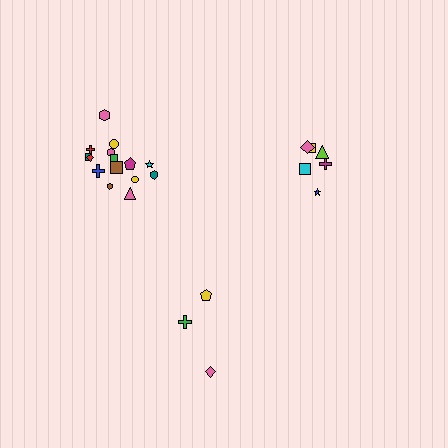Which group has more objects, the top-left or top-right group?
The top-left group.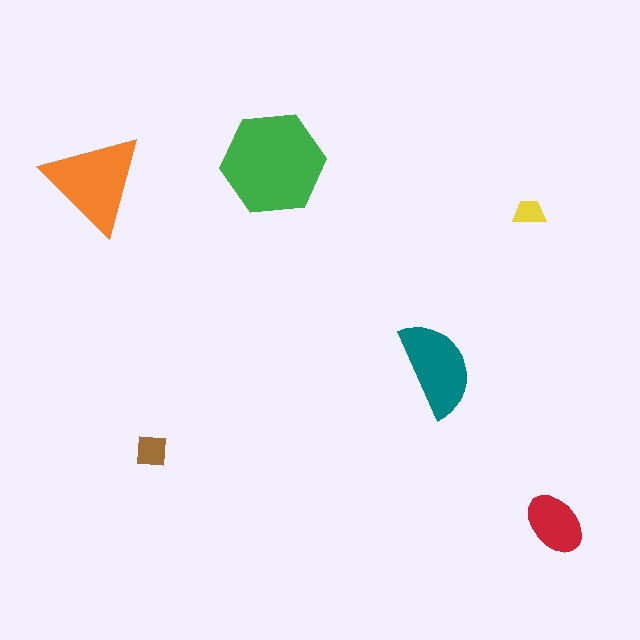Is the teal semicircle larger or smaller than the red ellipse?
Larger.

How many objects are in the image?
There are 6 objects in the image.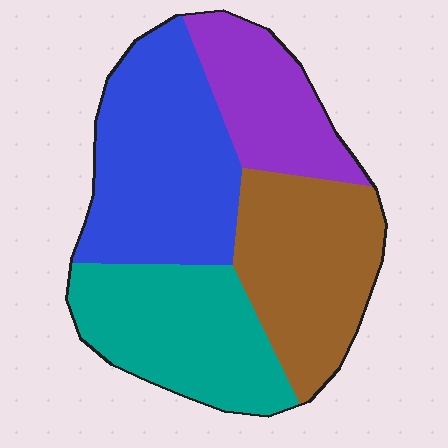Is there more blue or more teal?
Blue.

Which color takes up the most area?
Blue, at roughly 30%.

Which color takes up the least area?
Purple, at roughly 15%.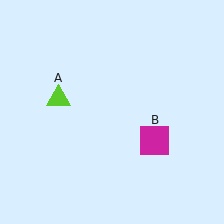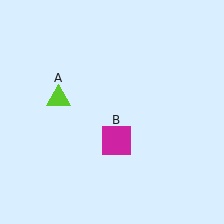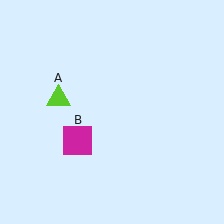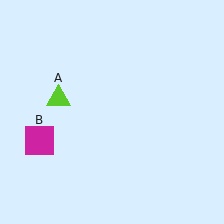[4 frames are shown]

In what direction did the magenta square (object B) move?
The magenta square (object B) moved left.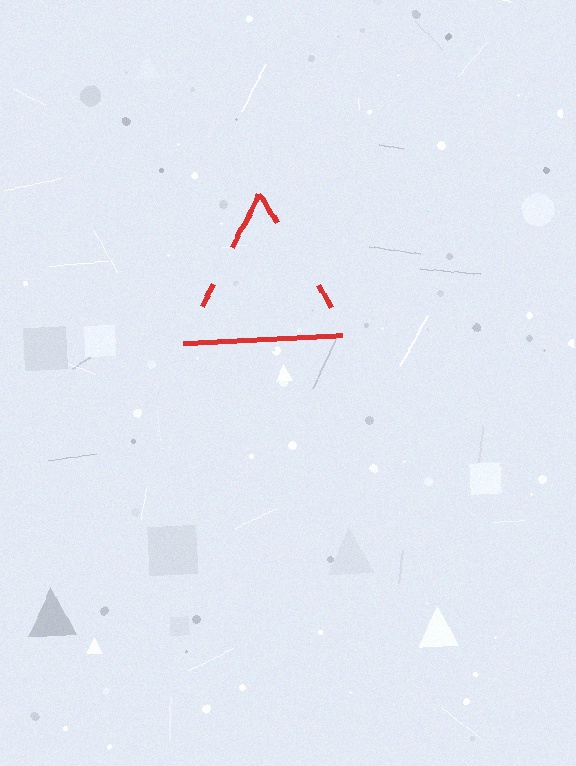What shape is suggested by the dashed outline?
The dashed outline suggests a triangle.